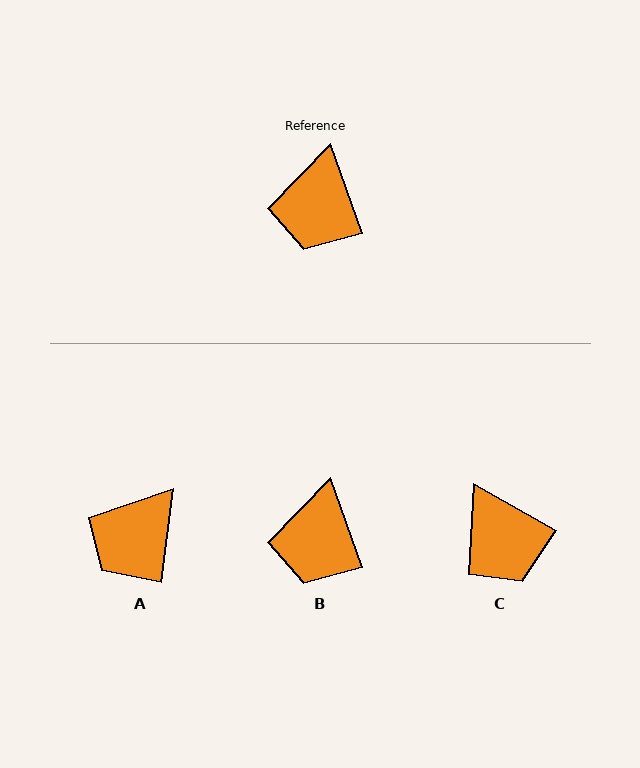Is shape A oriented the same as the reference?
No, it is off by about 27 degrees.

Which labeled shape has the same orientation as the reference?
B.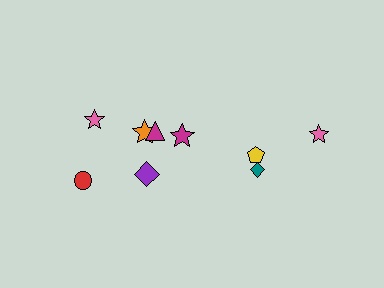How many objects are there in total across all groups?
There are 9 objects.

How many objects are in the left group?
There are 6 objects.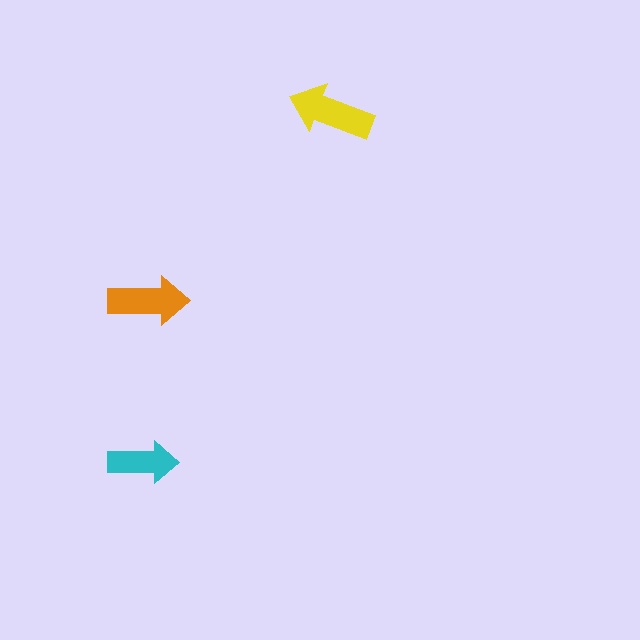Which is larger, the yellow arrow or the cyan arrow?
The yellow one.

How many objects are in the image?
There are 3 objects in the image.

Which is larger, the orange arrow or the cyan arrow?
The orange one.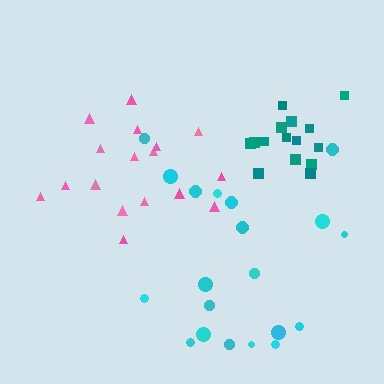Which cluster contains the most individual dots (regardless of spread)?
Cyan (20).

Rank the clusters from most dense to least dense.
teal, pink, cyan.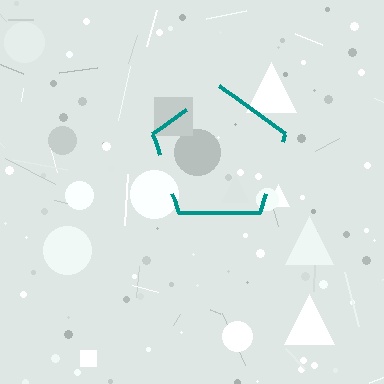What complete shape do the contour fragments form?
The contour fragments form a pentagon.